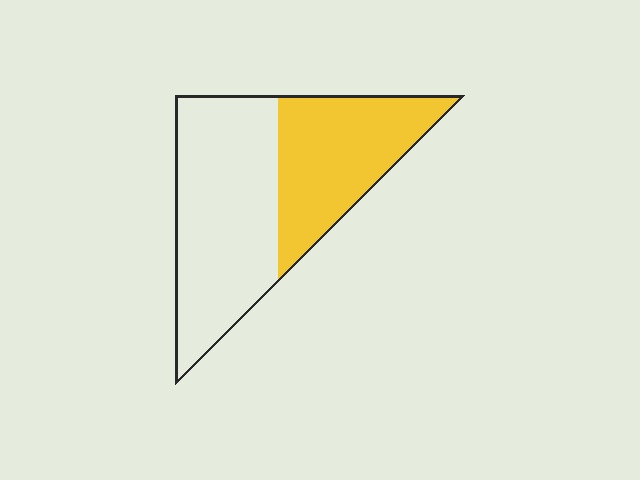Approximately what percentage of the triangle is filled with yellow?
Approximately 40%.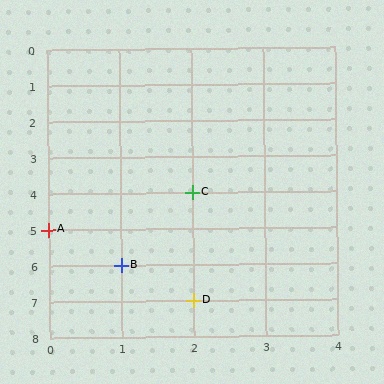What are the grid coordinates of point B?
Point B is at grid coordinates (1, 6).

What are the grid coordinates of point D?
Point D is at grid coordinates (2, 7).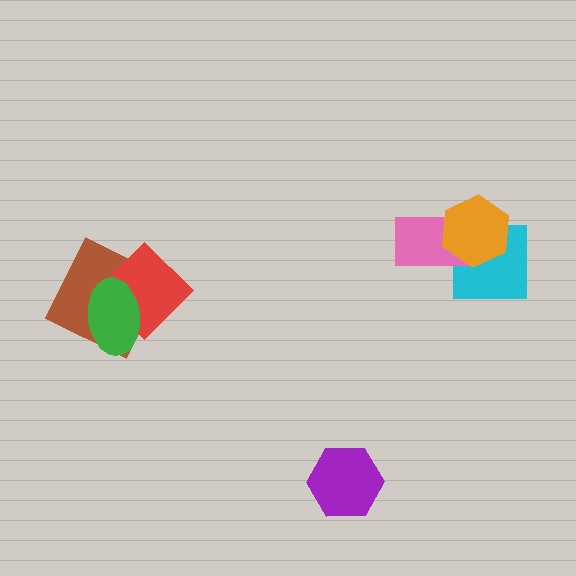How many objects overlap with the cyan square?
2 objects overlap with the cyan square.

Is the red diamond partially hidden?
Yes, it is partially covered by another shape.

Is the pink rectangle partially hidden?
Yes, it is partially covered by another shape.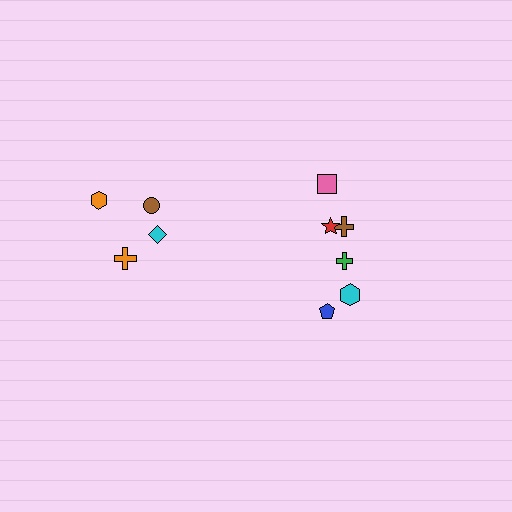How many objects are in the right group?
There are 6 objects.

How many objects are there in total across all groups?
There are 10 objects.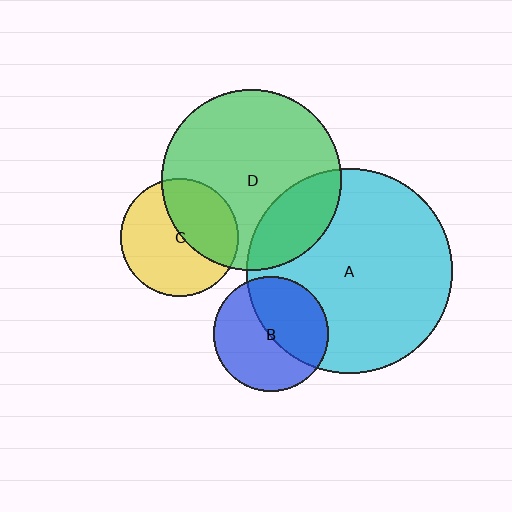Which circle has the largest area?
Circle A (cyan).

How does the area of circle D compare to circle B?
Approximately 2.5 times.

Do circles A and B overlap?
Yes.